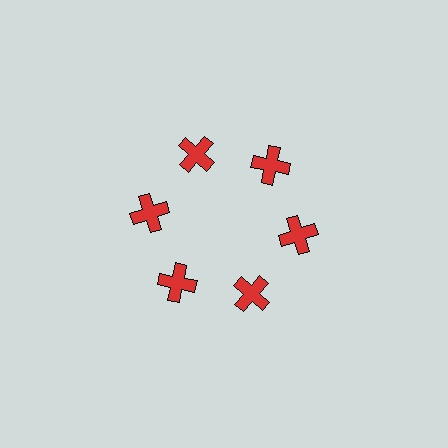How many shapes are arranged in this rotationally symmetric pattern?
There are 6 shapes, arranged in 6 groups of 1.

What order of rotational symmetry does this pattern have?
This pattern has 6-fold rotational symmetry.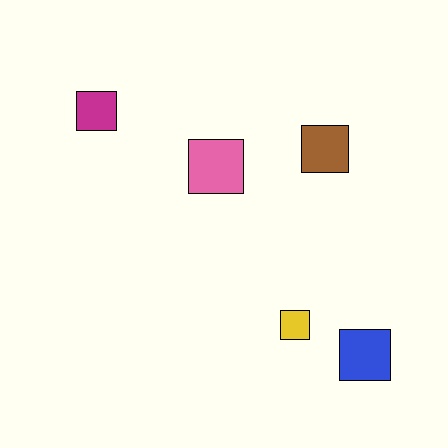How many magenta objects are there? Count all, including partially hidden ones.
There is 1 magenta object.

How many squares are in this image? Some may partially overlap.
There are 5 squares.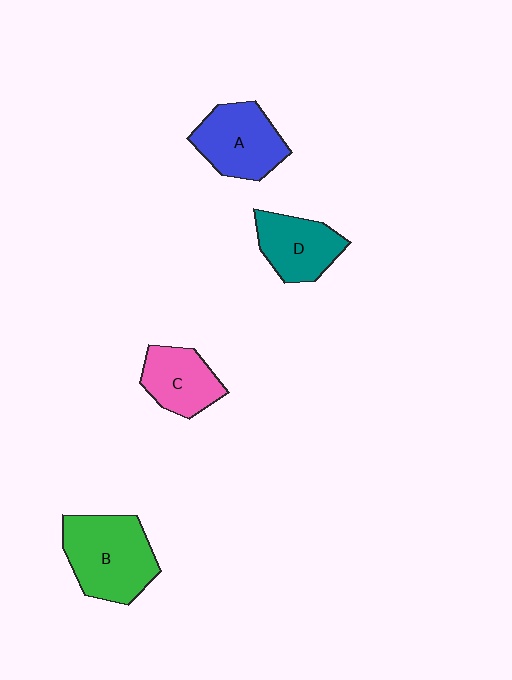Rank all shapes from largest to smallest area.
From largest to smallest: B (green), A (blue), D (teal), C (pink).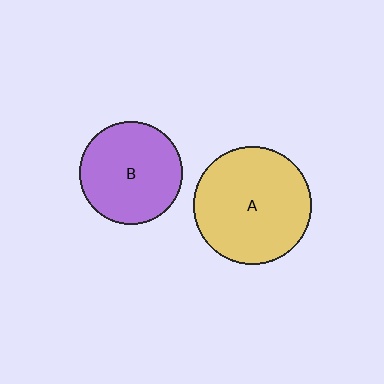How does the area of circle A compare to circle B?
Approximately 1.3 times.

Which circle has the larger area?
Circle A (yellow).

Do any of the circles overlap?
No, none of the circles overlap.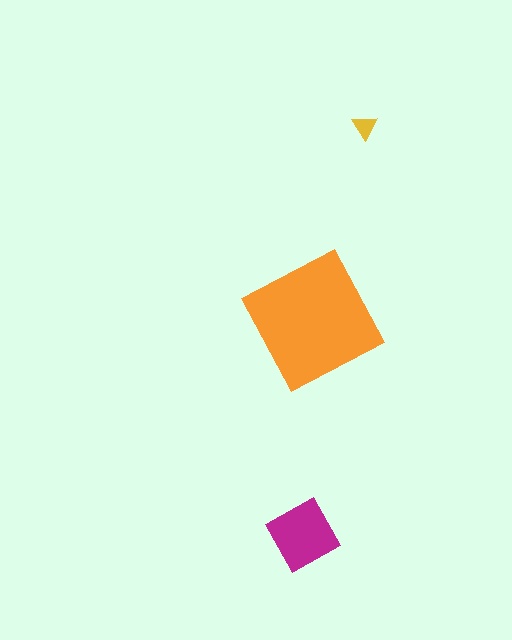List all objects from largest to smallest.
The orange square, the magenta diamond, the yellow triangle.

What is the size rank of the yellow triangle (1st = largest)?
3rd.